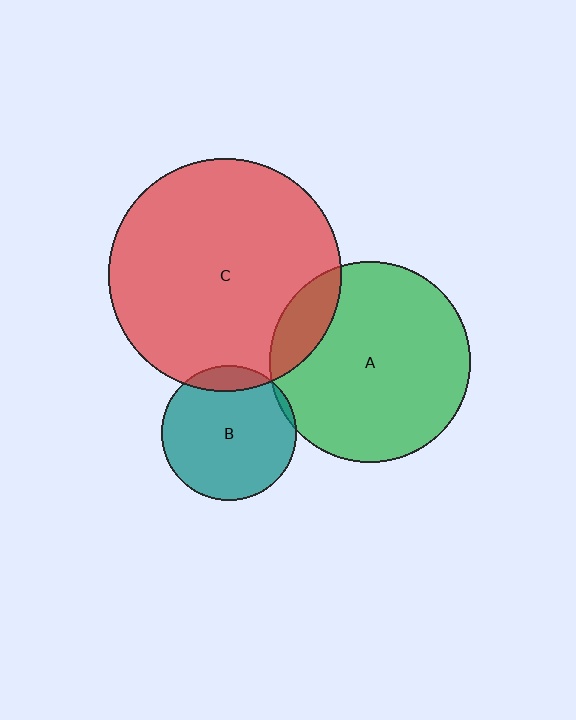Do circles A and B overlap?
Yes.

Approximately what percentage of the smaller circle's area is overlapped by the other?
Approximately 5%.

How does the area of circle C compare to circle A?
Approximately 1.3 times.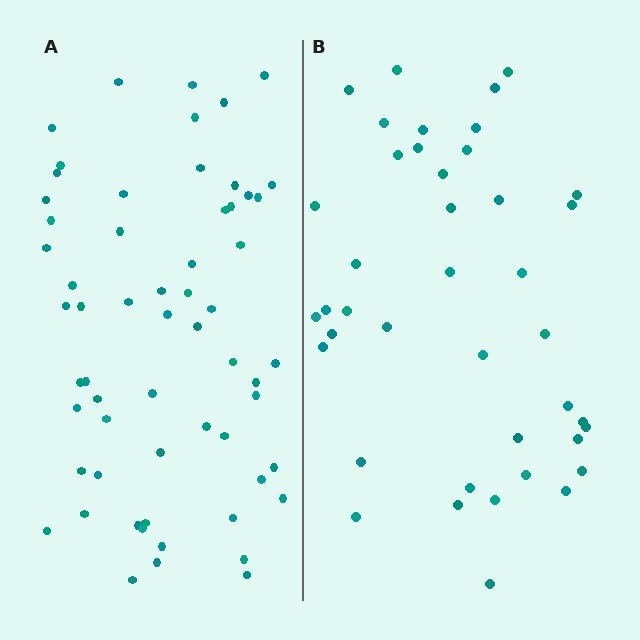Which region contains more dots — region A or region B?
Region A (the left region) has more dots.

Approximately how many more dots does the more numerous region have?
Region A has approximately 20 more dots than region B.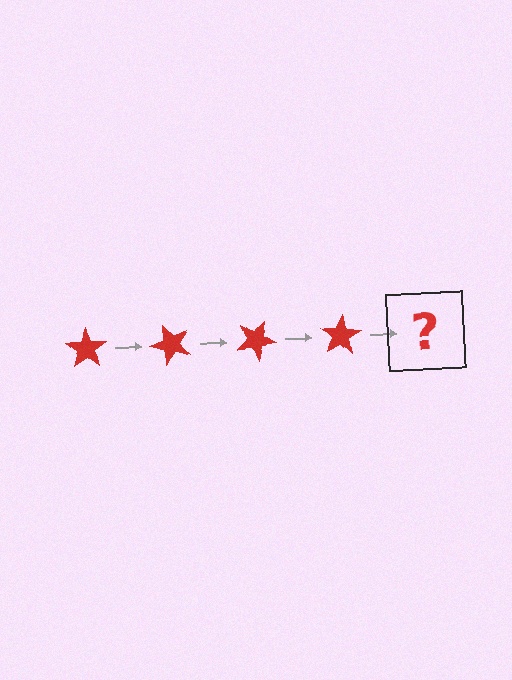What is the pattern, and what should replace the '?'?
The pattern is that the star rotates 50 degrees each step. The '?' should be a red star rotated 200 degrees.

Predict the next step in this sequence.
The next step is a red star rotated 200 degrees.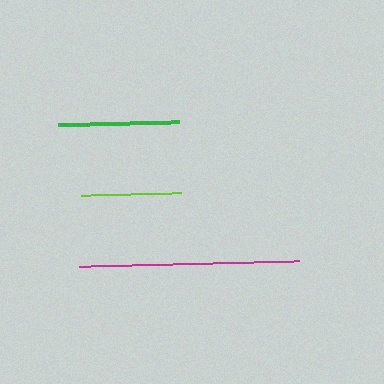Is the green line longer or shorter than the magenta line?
The magenta line is longer than the green line.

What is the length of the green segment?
The green segment is approximately 121 pixels long.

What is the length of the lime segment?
The lime segment is approximately 101 pixels long.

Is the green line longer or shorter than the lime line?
The green line is longer than the lime line.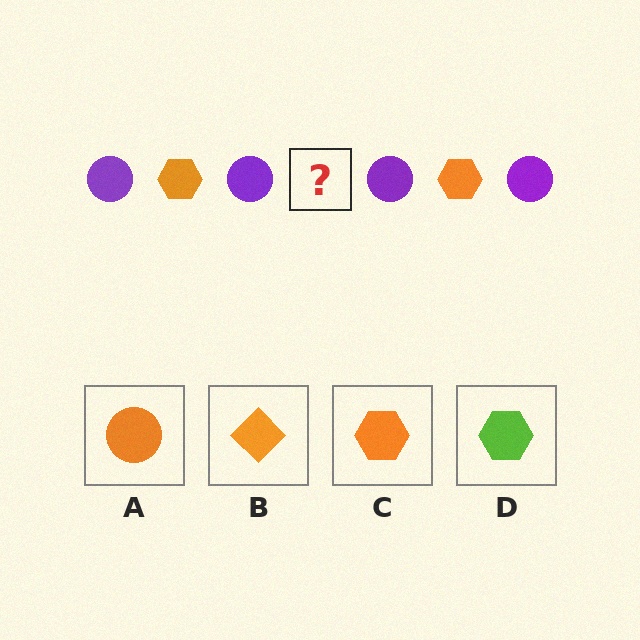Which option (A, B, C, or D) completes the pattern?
C.